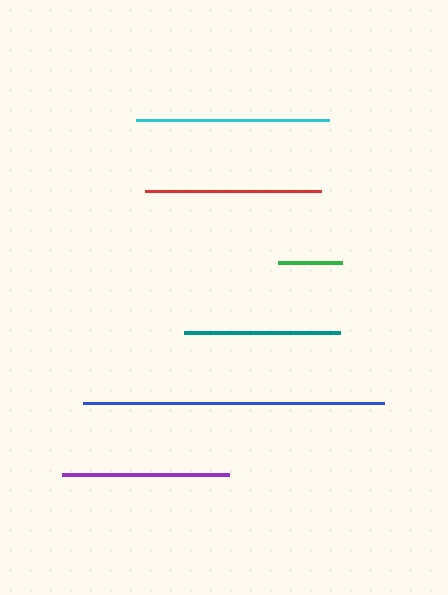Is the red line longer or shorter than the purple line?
The red line is longer than the purple line.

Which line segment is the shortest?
The green line is the shortest at approximately 64 pixels.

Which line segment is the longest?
The blue line is the longest at approximately 301 pixels.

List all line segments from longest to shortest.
From longest to shortest: blue, cyan, red, purple, teal, green.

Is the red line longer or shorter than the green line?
The red line is longer than the green line.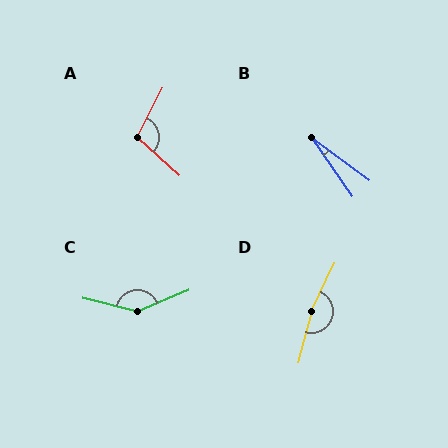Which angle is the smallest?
B, at approximately 19 degrees.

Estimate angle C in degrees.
Approximately 143 degrees.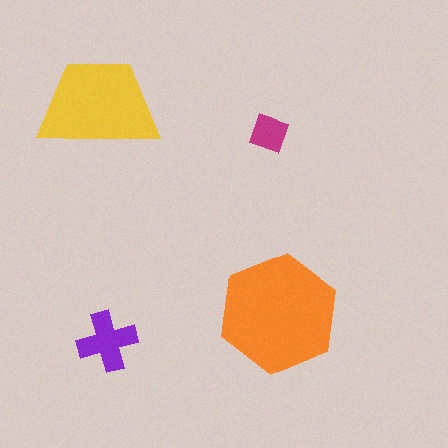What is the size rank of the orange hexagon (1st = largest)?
1st.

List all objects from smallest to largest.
The magenta square, the purple cross, the yellow trapezoid, the orange hexagon.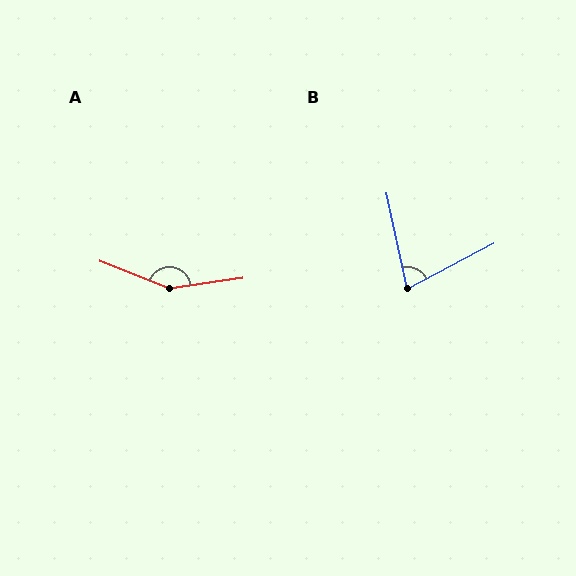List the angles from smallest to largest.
B (75°), A (151°).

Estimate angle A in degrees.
Approximately 151 degrees.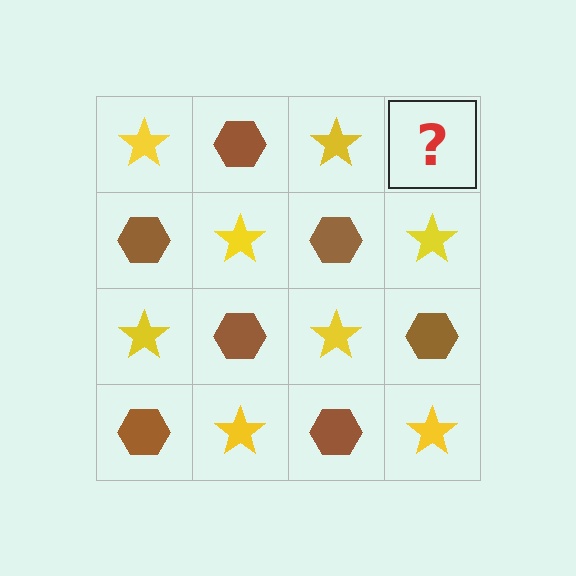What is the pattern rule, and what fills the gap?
The rule is that it alternates yellow star and brown hexagon in a checkerboard pattern. The gap should be filled with a brown hexagon.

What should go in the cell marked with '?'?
The missing cell should contain a brown hexagon.